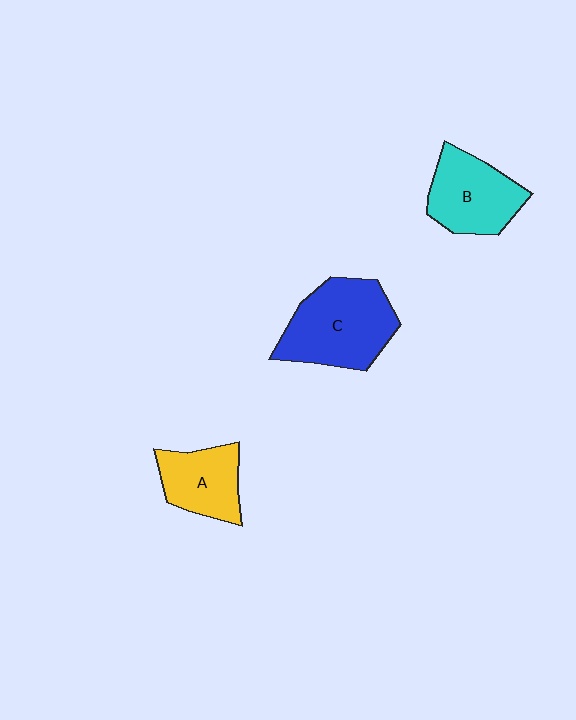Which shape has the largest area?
Shape C (blue).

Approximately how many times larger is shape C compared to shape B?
Approximately 1.3 times.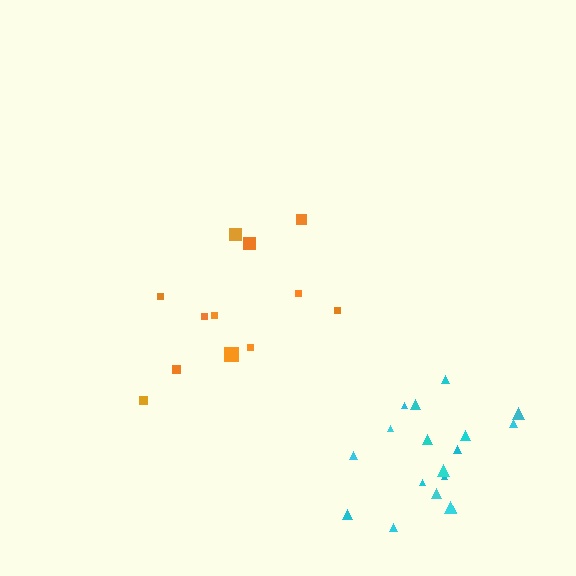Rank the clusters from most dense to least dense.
cyan, orange.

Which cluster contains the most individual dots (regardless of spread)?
Cyan (18).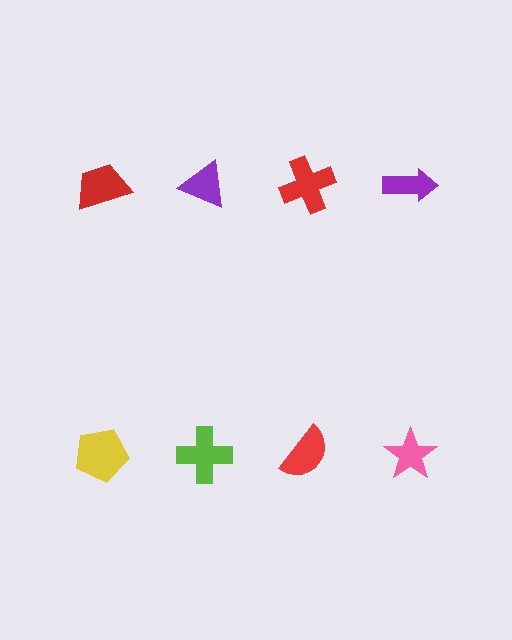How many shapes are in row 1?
4 shapes.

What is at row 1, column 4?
A purple arrow.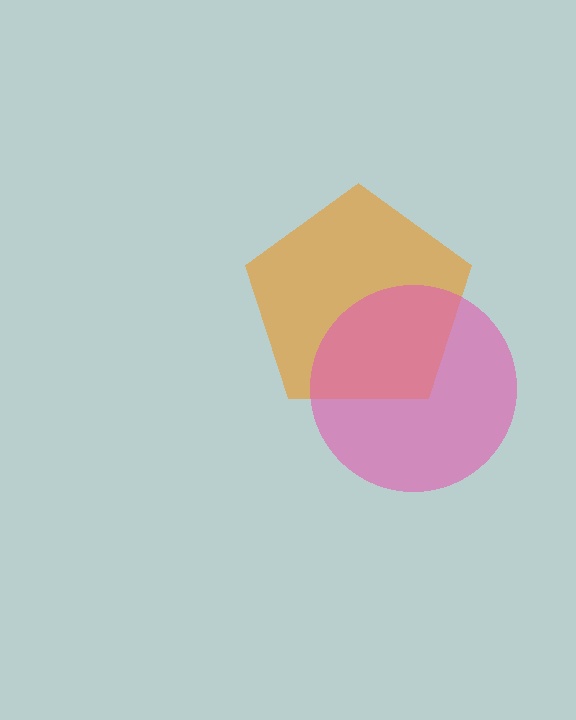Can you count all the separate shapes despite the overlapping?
Yes, there are 2 separate shapes.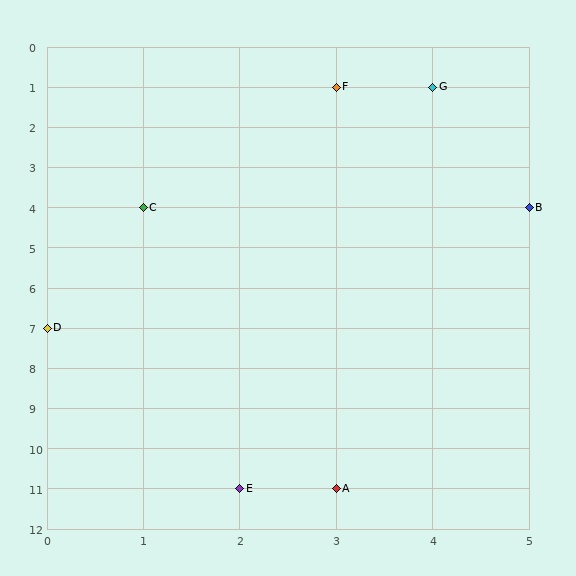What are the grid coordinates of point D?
Point D is at grid coordinates (0, 7).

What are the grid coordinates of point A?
Point A is at grid coordinates (3, 11).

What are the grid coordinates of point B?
Point B is at grid coordinates (5, 4).